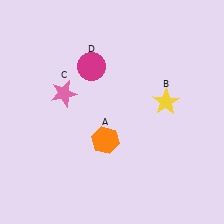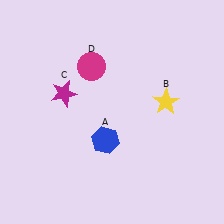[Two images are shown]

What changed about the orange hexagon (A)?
In Image 1, A is orange. In Image 2, it changed to blue.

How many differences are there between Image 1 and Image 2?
There are 2 differences between the two images.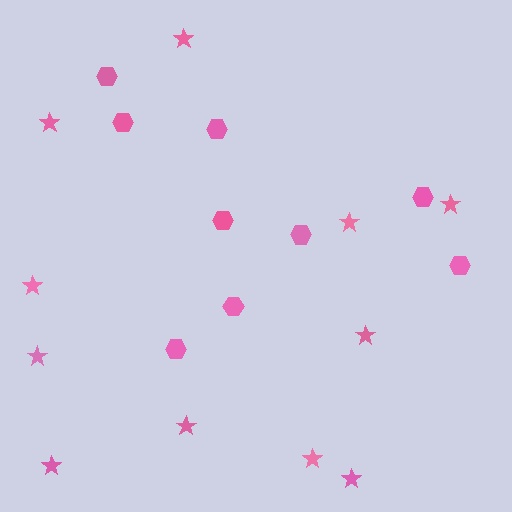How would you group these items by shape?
There are 2 groups: one group of stars (11) and one group of hexagons (9).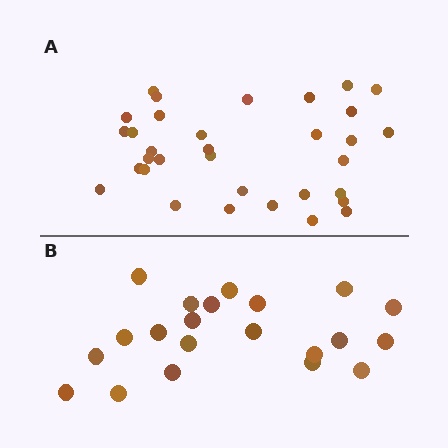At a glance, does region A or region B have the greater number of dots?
Region A (the top region) has more dots.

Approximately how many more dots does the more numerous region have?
Region A has roughly 12 or so more dots than region B.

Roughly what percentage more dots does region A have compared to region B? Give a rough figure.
About 55% more.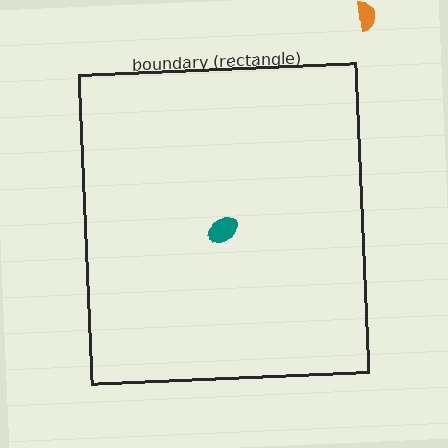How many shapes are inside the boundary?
1 inside, 1 outside.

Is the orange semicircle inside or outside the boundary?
Outside.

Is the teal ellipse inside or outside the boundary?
Inside.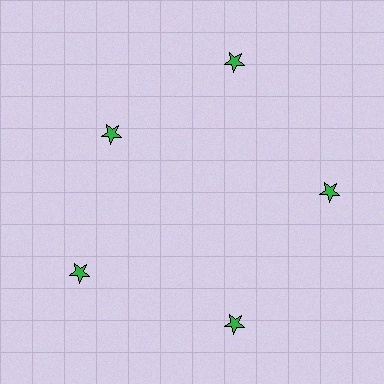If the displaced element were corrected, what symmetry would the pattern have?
It would have 5-fold rotational symmetry — the pattern would map onto itself every 72 degrees.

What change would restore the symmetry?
The symmetry would be restored by moving it outward, back onto the ring so that all 5 stars sit at equal angles and equal distance from the center.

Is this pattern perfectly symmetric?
No. The 5 green stars are arranged in a ring, but one element near the 10 o'clock position is pulled inward toward the center, breaking the 5-fold rotational symmetry.